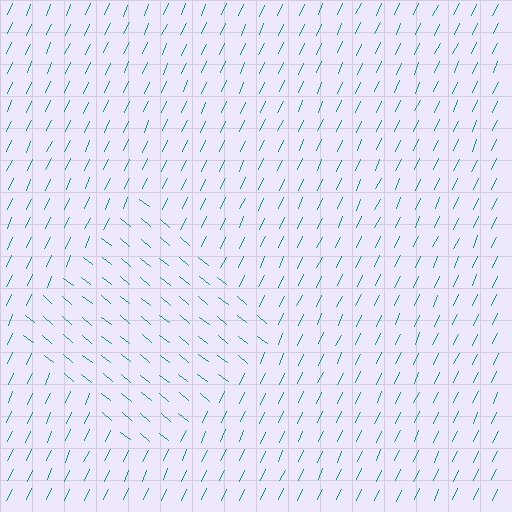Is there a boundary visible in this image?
Yes, there is a texture boundary formed by a change in line orientation.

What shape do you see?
I see a diamond.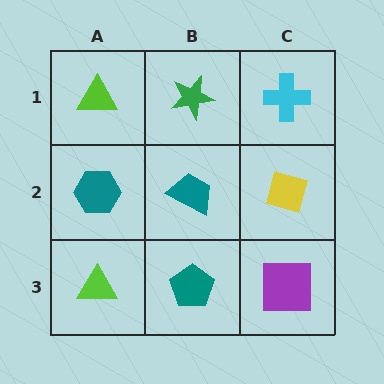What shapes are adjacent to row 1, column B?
A teal trapezoid (row 2, column B), a lime triangle (row 1, column A), a cyan cross (row 1, column C).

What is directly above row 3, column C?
A yellow square.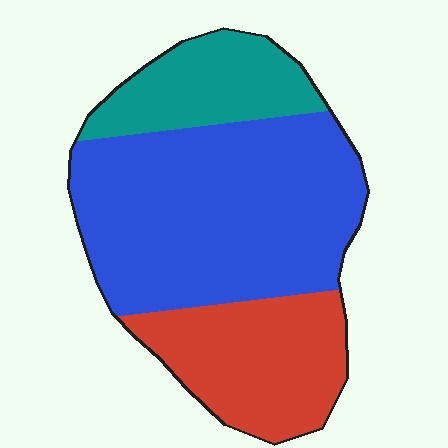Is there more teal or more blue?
Blue.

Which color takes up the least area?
Teal, at roughly 20%.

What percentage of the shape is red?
Red takes up about one quarter (1/4) of the shape.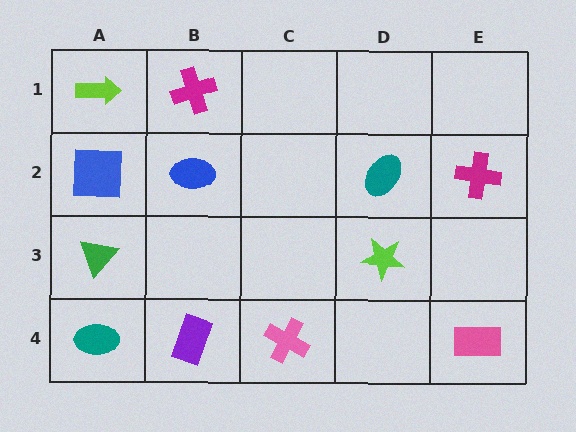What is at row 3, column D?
A lime star.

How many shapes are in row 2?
4 shapes.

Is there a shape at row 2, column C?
No, that cell is empty.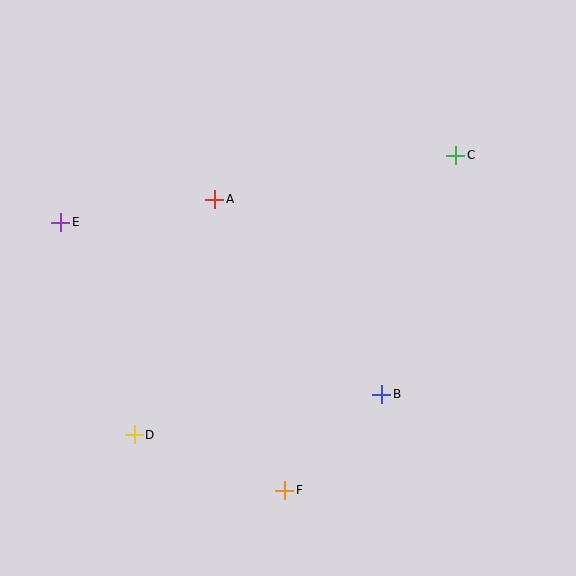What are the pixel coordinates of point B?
Point B is at (382, 394).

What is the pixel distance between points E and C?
The distance between E and C is 400 pixels.